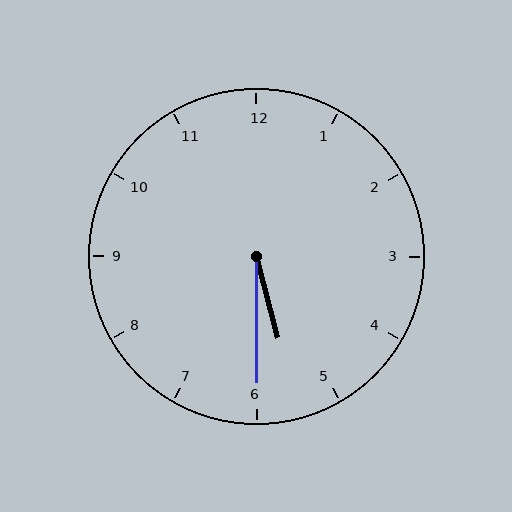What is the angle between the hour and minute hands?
Approximately 15 degrees.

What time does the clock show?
5:30.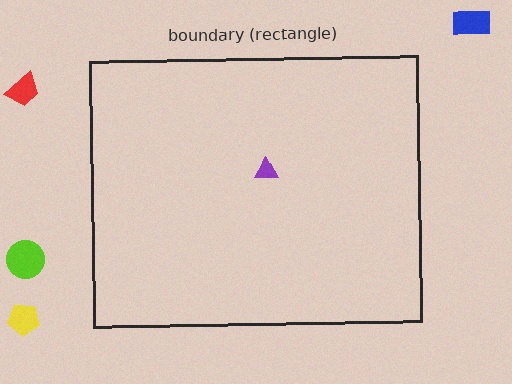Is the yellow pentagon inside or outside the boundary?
Outside.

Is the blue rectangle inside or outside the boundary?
Outside.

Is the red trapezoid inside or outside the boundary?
Outside.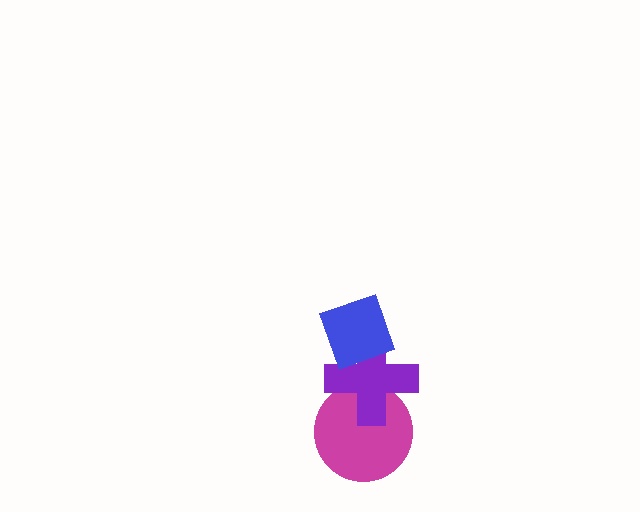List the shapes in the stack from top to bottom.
From top to bottom: the blue diamond, the purple cross, the magenta circle.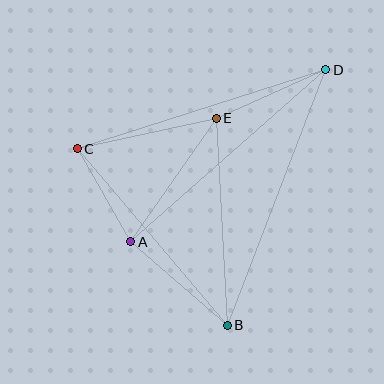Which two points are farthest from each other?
Points B and D are farthest from each other.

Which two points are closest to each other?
Points A and C are closest to each other.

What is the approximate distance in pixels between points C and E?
The distance between C and E is approximately 142 pixels.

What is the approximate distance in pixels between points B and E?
The distance between B and E is approximately 207 pixels.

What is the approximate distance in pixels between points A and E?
The distance between A and E is approximately 150 pixels.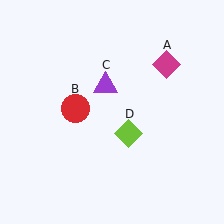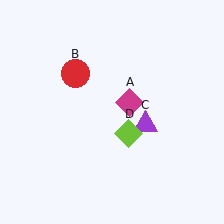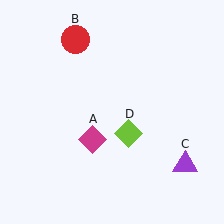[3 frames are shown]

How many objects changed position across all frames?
3 objects changed position: magenta diamond (object A), red circle (object B), purple triangle (object C).